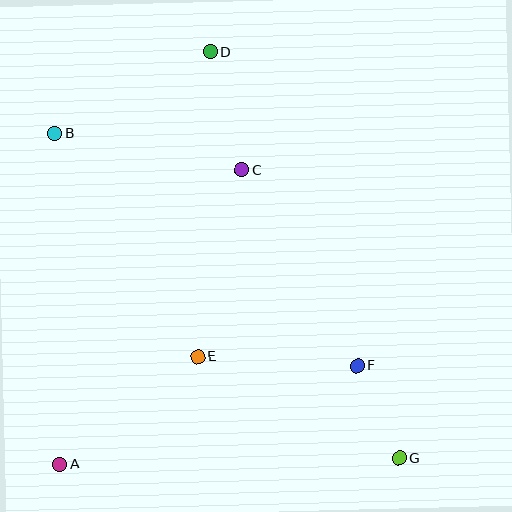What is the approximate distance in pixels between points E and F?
The distance between E and F is approximately 160 pixels.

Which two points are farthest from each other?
Points B and G are farthest from each other.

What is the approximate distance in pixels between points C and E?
The distance between C and E is approximately 192 pixels.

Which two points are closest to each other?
Points F and G are closest to each other.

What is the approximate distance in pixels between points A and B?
The distance between A and B is approximately 331 pixels.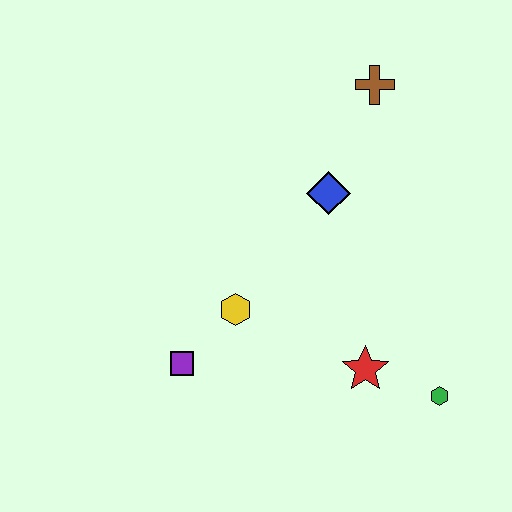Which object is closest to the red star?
The green hexagon is closest to the red star.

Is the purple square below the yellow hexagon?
Yes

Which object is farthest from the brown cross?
The purple square is farthest from the brown cross.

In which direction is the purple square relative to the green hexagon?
The purple square is to the left of the green hexagon.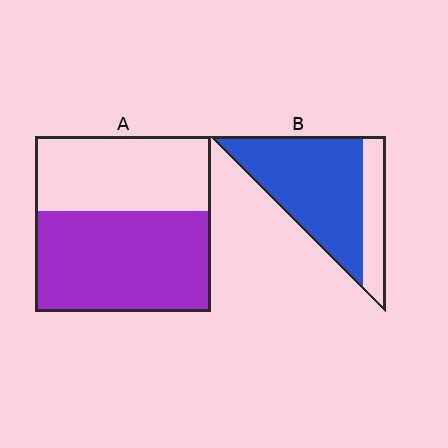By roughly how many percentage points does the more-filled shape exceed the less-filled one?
By roughly 20 percentage points (B over A).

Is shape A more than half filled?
Yes.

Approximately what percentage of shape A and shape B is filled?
A is approximately 55% and B is approximately 75%.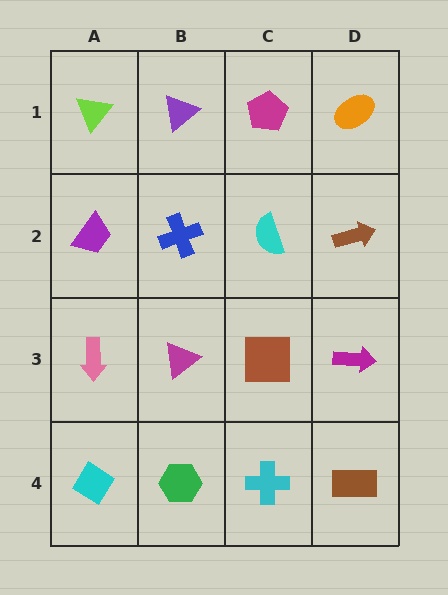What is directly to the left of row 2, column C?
A blue cross.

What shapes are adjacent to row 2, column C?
A magenta pentagon (row 1, column C), a brown square (row 3, column C), a blue cross (row 2, column B), a brown arrow (row 2, column D).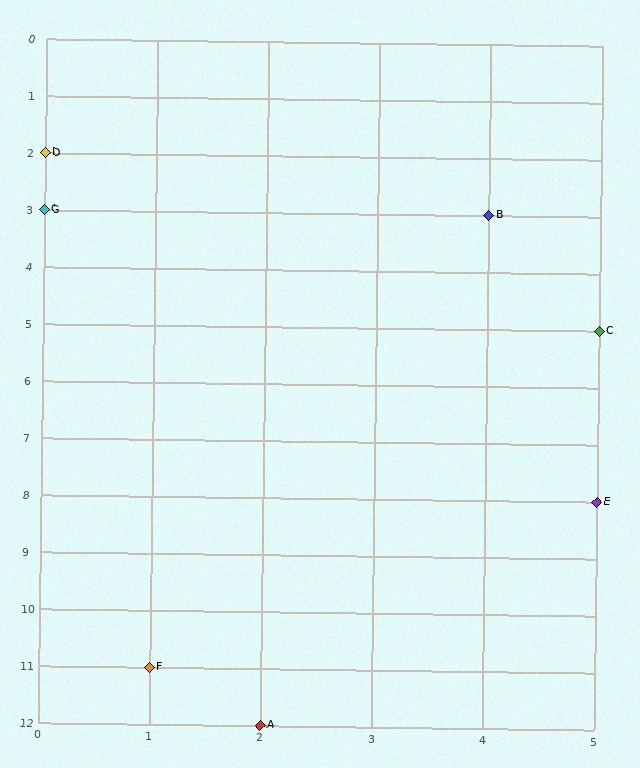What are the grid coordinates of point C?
Point C is at grid coordinates (5, 5).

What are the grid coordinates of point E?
Point E is at grid coordinates (5, 8).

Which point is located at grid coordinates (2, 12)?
Point A is at (2, 12).